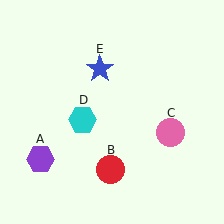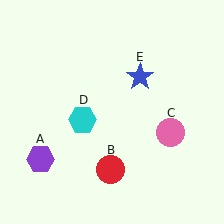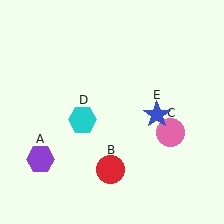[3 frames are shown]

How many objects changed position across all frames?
1 object changed position: blue star (object E).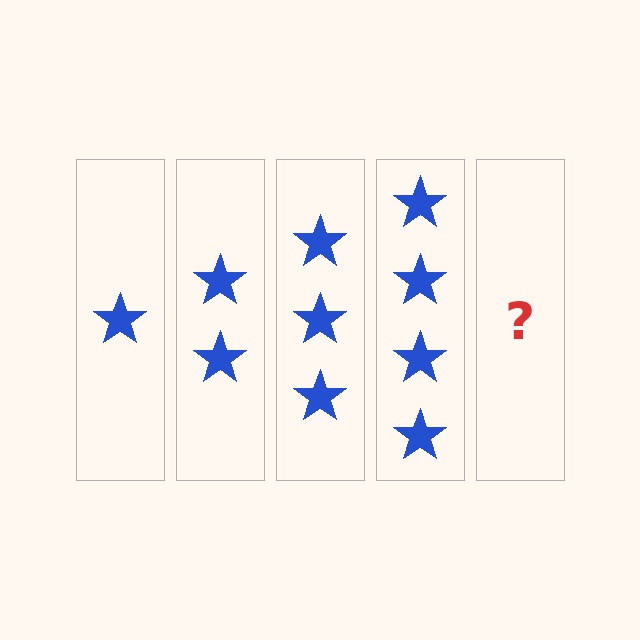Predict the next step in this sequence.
The next step is 5 stars.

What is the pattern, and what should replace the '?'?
The pattern is that each step adds one more star. The '?' should be 5 stars.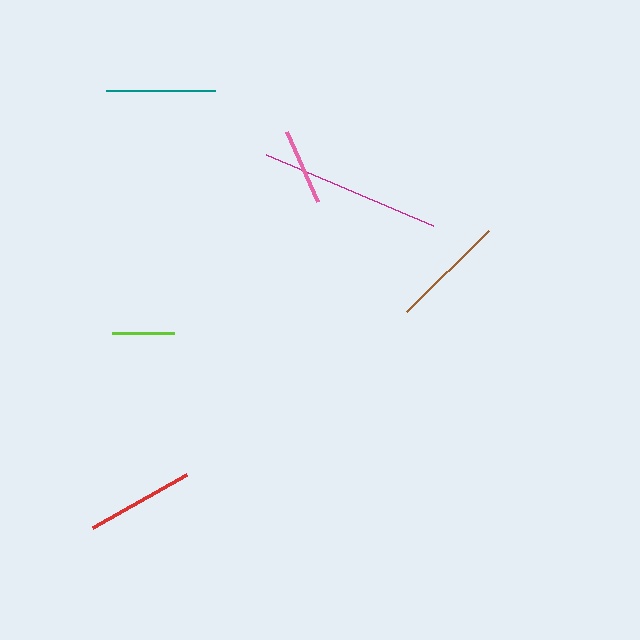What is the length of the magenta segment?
The magenta segment is approximately 182 pixels long.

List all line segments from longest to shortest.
From longest to shortest: magenta, brown, teal, red, pink, lime.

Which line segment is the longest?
The magenta line is the longest at approximately 182 pixels.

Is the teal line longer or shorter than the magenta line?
The magenta line is longer than the teal line.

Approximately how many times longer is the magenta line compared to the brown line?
The magenta line is approximately 1.6 times the length of the brown line.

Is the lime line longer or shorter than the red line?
The red line is longer than the lime line.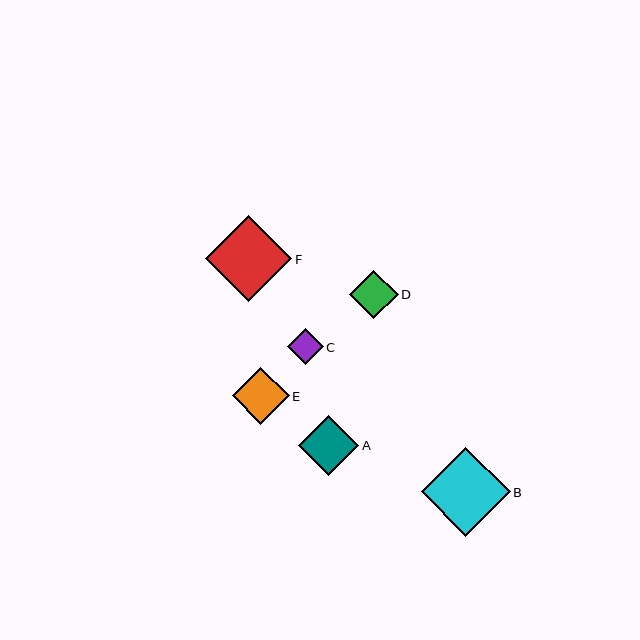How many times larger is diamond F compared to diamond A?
Diamond F is approximately 1.4 times the size of diamond A.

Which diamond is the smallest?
Diamond C is the smallest with a size of approximately 36 pixels.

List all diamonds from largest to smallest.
From largest to smallest: B, F, A, E, D, C.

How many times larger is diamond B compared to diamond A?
Diamond B is approximately 1.5 times the size of diamond A.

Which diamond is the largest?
Diamond B is the largest with a size of approximately 89 pixels.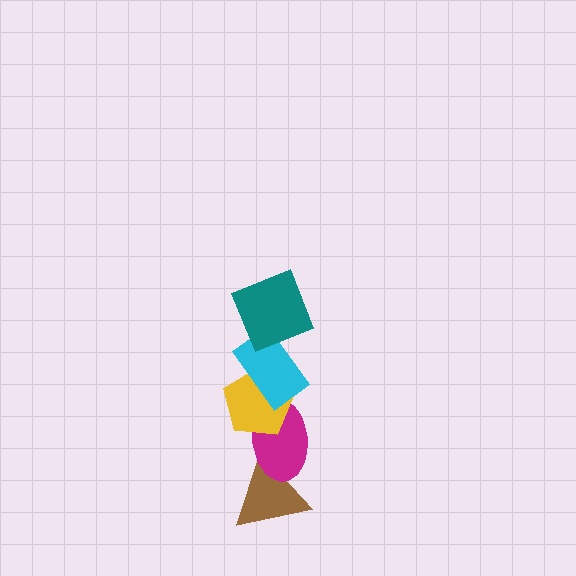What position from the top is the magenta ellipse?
The magenta ellipse is 4th from the top.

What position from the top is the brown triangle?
The brown triangle is 5th from the top.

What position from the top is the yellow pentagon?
The yellow pentagon is 3rd from the top.